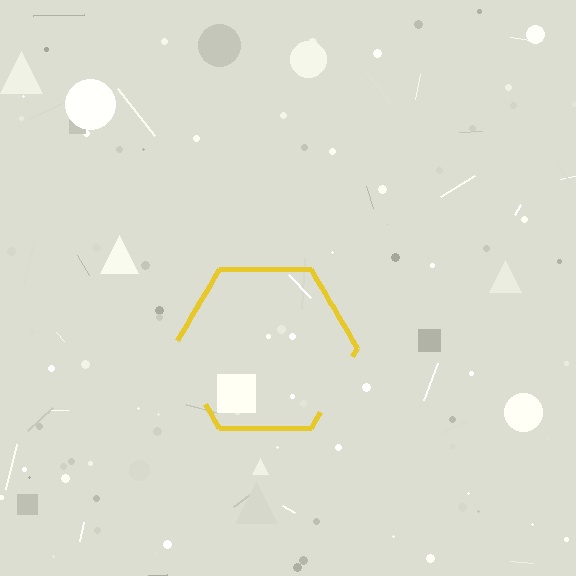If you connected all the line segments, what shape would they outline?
They would outline a hexagon.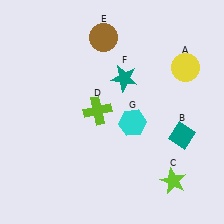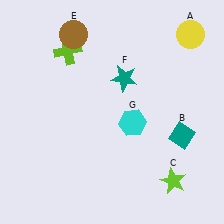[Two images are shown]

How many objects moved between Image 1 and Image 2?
3 objects moved between the two images.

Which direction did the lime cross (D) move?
The lime cross (D) moved up.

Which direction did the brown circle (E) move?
The brown circle (E) moved left.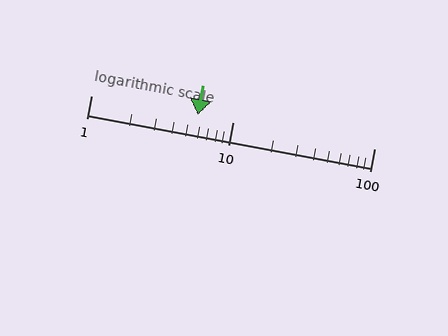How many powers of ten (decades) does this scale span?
The scale spans 2 decades, from 1 to 100.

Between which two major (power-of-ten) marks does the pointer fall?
The pointer is between 1 and 10.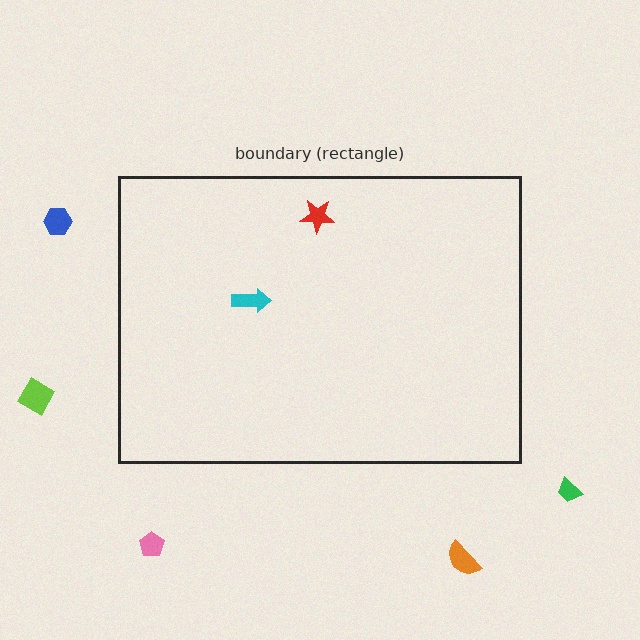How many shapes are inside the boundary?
2 inside, 5 outside.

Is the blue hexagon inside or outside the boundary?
Outside.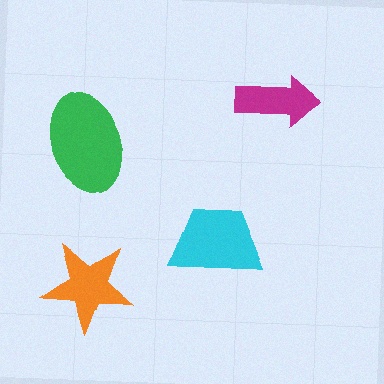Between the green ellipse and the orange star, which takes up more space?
The green ellipse.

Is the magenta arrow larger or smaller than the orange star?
Smaller.